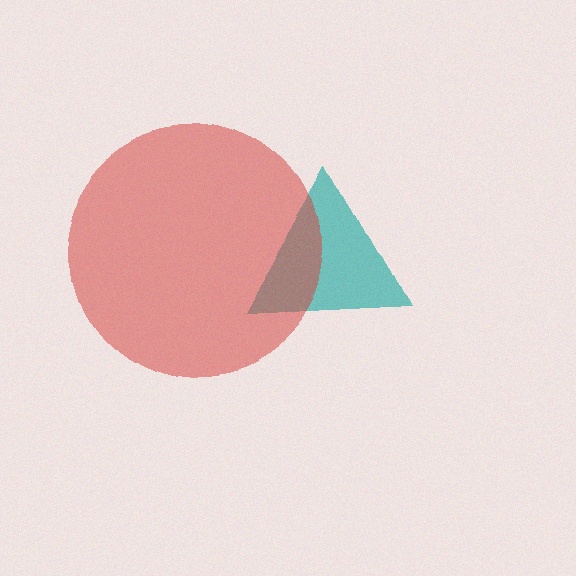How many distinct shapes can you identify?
There are 2 distinct shapes: a teal triangle, a red circle.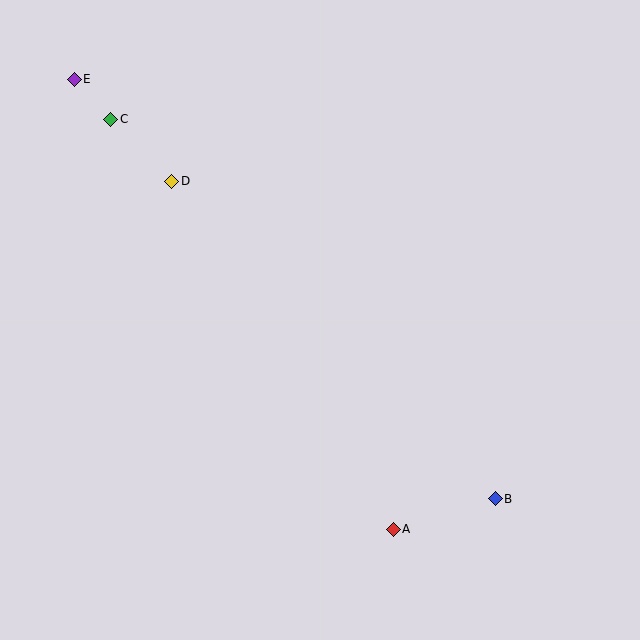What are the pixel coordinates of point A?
Point A is at (393, 529).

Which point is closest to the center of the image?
Point D at (172, 181) is closest to the center.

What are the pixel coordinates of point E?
Point E is at (74, 79).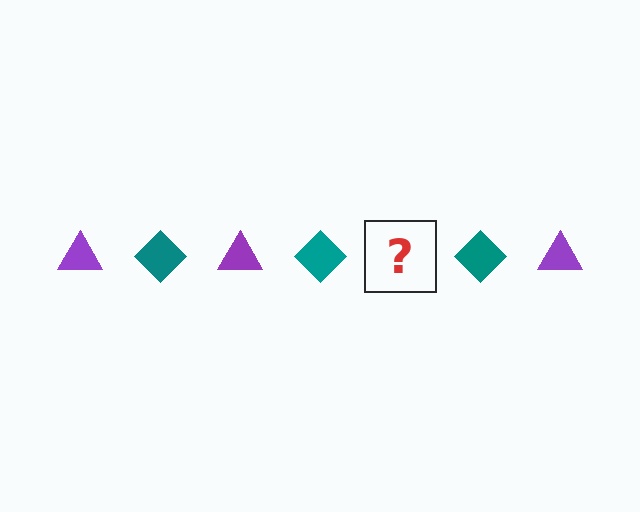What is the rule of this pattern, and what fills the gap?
The rule is that the pattern alternates between purple triangle and teal diamond. The gap should be filled with a purple triangle.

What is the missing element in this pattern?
The missing element is a purple triangle.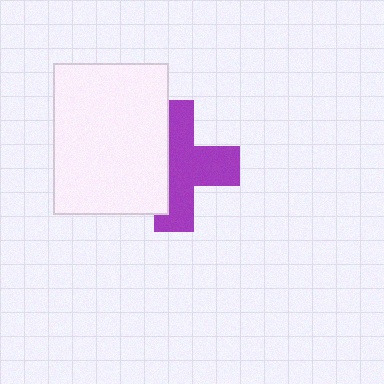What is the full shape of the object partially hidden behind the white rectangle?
The partially hidden object is a purple cross.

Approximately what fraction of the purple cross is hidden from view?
Roughly 41% of the purple cross is hidden behind the white rectangle.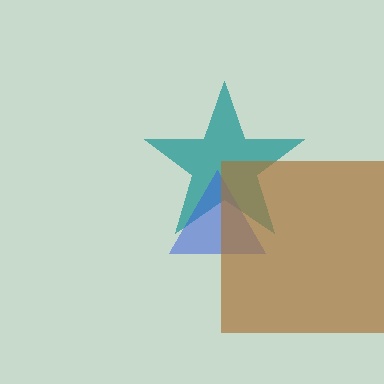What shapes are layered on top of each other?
The layered shapes are: a teal star, a blue triangle, a brown square.